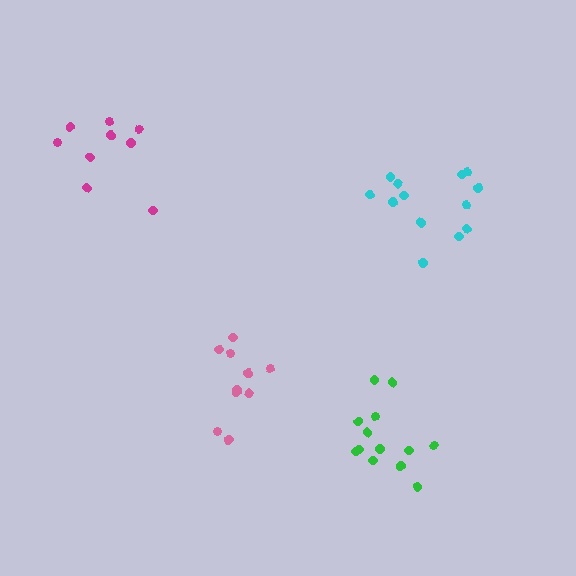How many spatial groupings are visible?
There are 4 spatial groupings.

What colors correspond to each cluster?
The clusters are colored: magenta, green, pink, cyan.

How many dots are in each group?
Group 1: 9 dots, Group 2: 13 dots, Group 3: 10 dots, Group 4: 13 dots (45 total).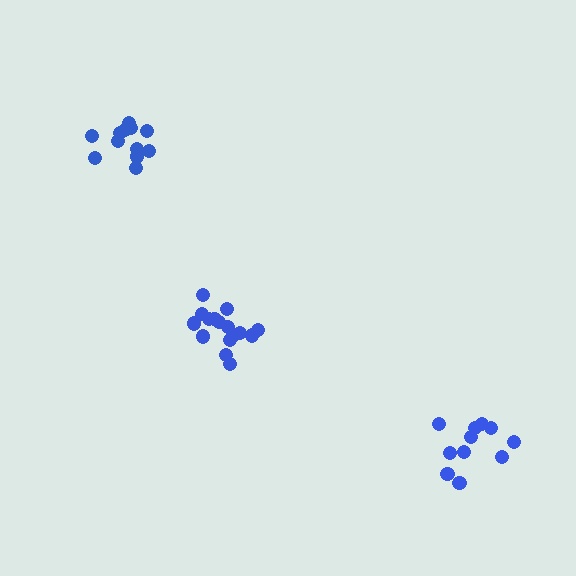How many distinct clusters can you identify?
There are 3 distinct clusters.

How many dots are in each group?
Group 1: 11 dots, Group 2: 12 dots, Group 3: 17 dots (40 total).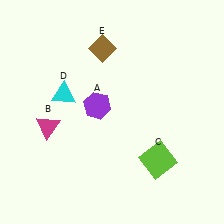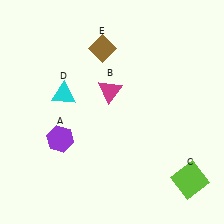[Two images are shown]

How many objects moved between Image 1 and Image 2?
3 objects moved between the two images.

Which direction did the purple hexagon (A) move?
The purple hexagon (A) moved left.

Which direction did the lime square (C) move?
The lime square (C) moved right.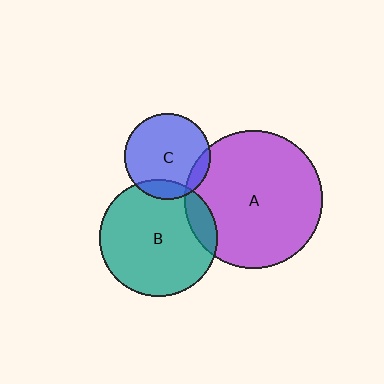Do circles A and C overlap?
Yes.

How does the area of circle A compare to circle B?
Approximately 1.4 times.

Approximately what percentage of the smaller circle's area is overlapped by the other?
Approximately 10%.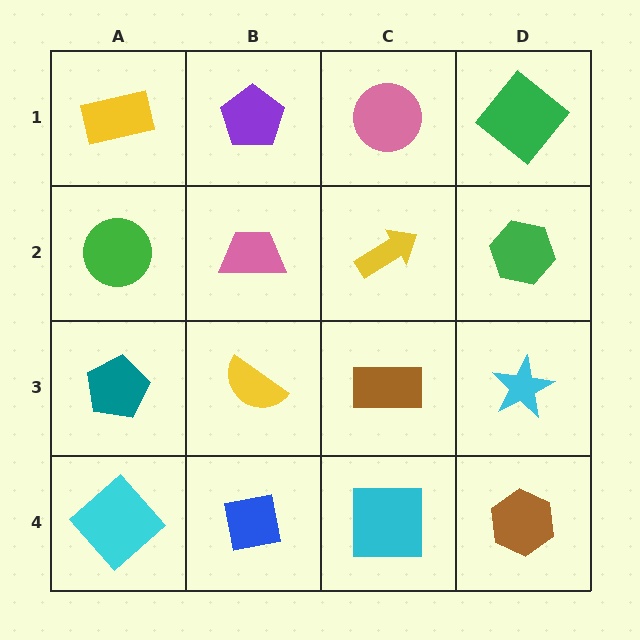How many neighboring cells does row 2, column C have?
4.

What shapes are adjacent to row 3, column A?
A green circle (row 2, column A), a cyan diamond (row 4, column A), a yellow semicircle (row 3, column B).